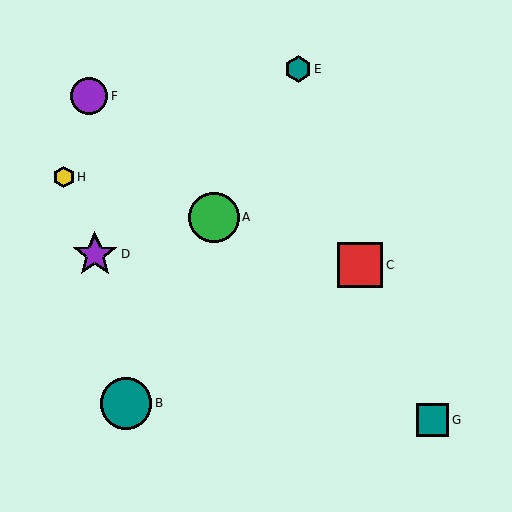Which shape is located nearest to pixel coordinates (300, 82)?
The teal hexagon (labeled E) at (298, 69) is nearest to that location.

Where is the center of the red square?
The center of the red square is at (360, 265).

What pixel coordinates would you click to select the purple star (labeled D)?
Click at (95, 254) to select the purple star D.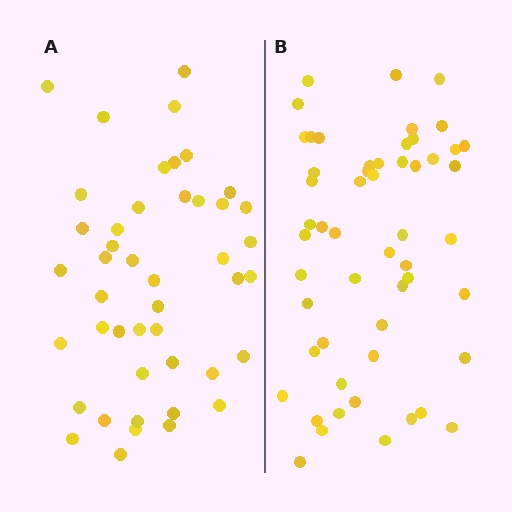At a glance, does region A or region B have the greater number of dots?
Region B (the right region) has more dots.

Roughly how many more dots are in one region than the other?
Region B has roughly 8 or so more dots than region A.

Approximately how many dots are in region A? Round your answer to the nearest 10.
About 40 dots. (The exact count is 45, which rounds to 40.)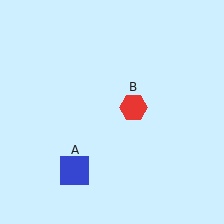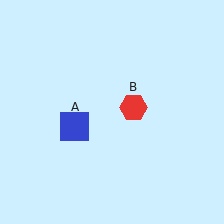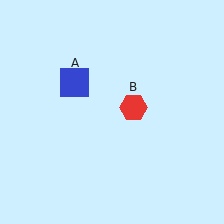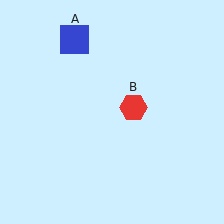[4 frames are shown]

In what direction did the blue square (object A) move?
The blue square (object A) moved up.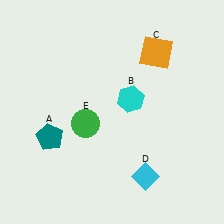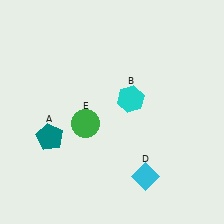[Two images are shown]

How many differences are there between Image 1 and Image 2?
There is 1 difference between the two images.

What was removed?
The orange square (C) was removed in Image 2.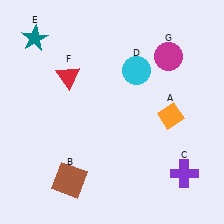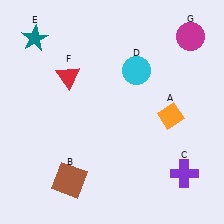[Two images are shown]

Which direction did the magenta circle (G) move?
The magenta circle (G) moved right.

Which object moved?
The magenta circle (G) moved right.